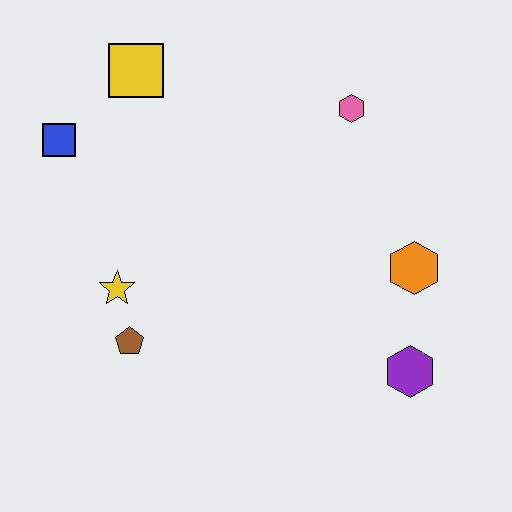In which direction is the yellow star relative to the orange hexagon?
The yellow star is to the left of the orange hexagon.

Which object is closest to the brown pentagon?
The yellow star is closest to the brown pentagon.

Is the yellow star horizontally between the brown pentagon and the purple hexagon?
No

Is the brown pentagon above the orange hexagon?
No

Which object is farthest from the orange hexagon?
The blue square is farthest from the orange hexagon.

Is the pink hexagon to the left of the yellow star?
No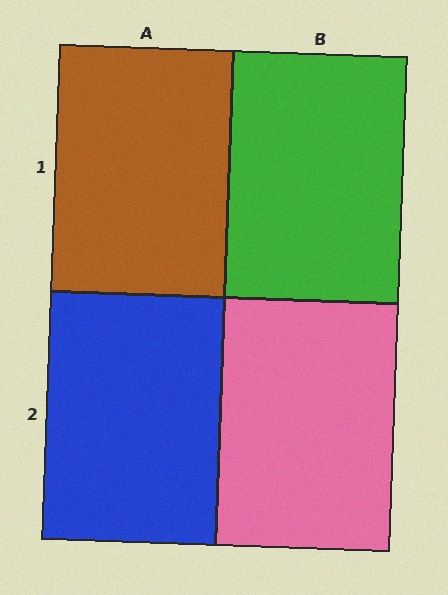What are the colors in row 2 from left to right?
Blue, pink.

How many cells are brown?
1 cell is brown.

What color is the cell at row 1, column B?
Green.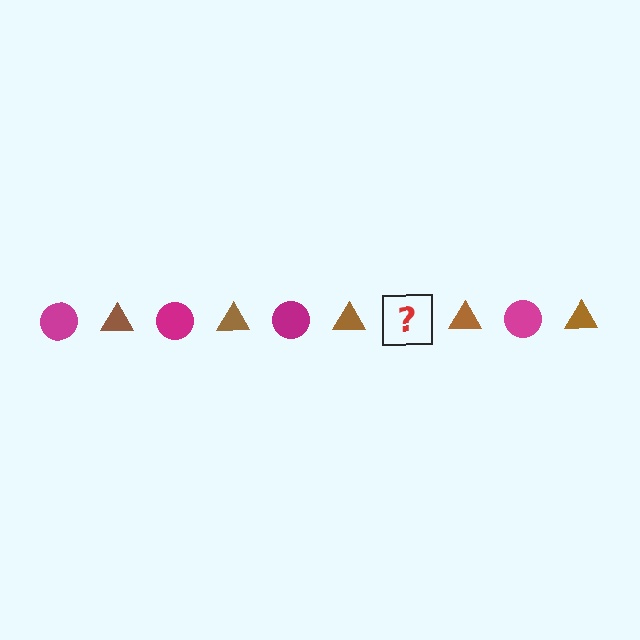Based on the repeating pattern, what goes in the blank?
The blank should be a magenta circle.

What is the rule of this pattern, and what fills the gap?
The rule is that the pattern alternates between magenta circle and brown triangle. The gap should be filled with a magenta circle.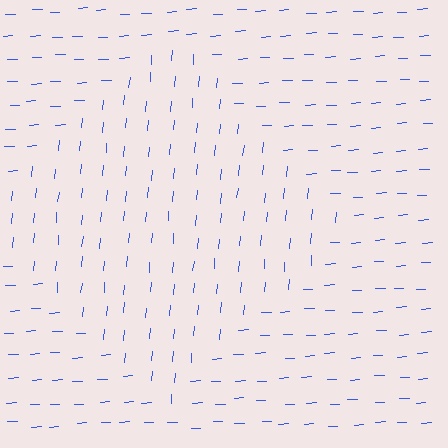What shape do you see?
I see a diamond.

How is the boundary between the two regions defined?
The boundary is defined purely by a change in line orientation (approximately 81 degrees difference). All lines are the same color and thickness.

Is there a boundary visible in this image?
Yes, there is a texture boundary formed by a change in line orientation.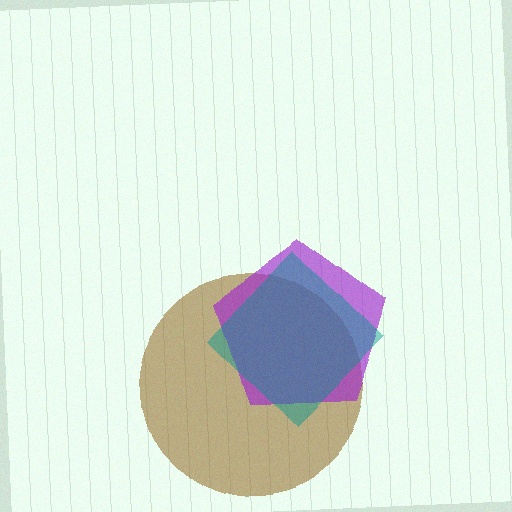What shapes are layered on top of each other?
The layered shapes are: a brown circle, a purple pentagon, a teal diamond.